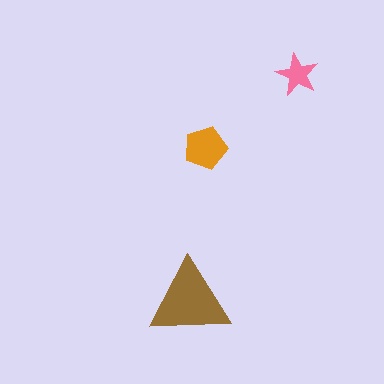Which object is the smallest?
The pink star.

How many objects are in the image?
There are 3 objects in the image.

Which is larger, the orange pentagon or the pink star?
The orange pentagon.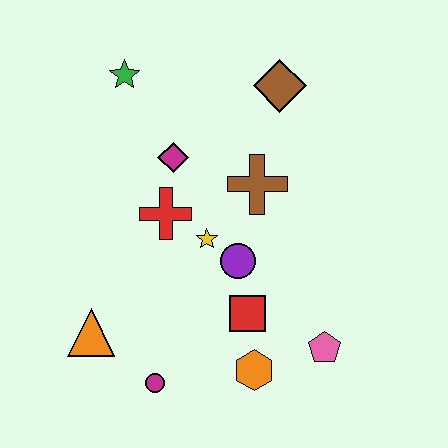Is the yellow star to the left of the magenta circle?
No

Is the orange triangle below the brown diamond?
Yes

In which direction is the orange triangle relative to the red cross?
The orange triangle is below the red cross.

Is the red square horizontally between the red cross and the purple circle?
No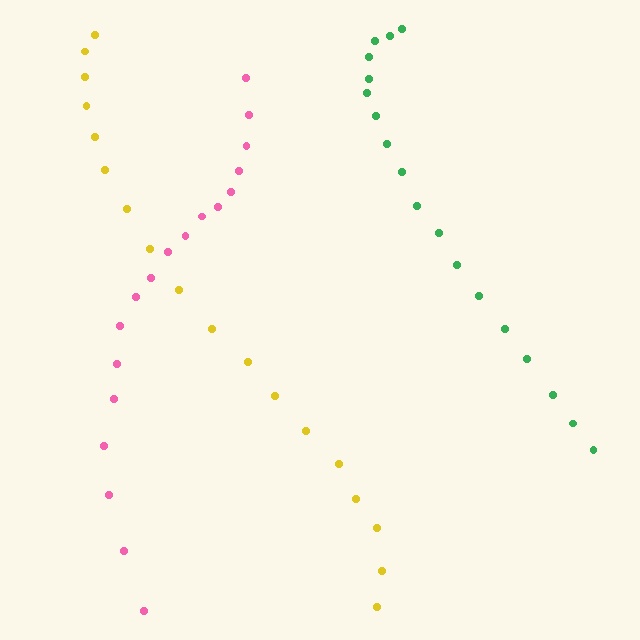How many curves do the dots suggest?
There are 3 distinct paths.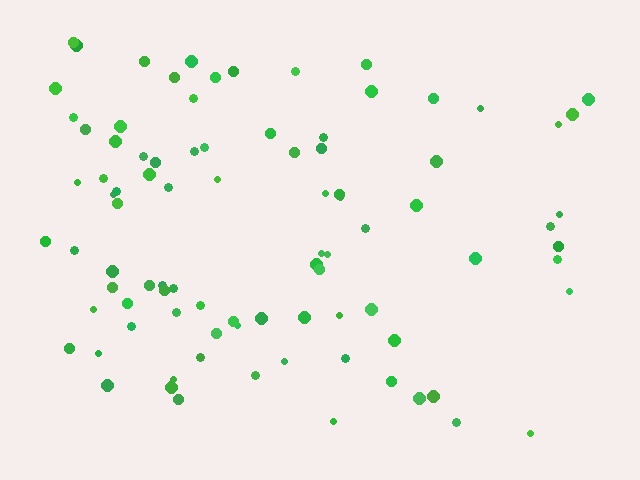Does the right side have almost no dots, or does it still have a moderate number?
Still a moderate number, just noticeably fewer than the left.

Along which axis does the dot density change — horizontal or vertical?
Horizontal.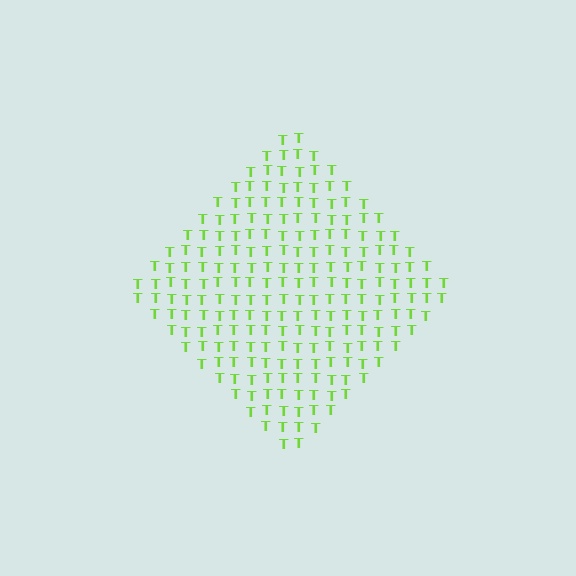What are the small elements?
The small elements are letter T's.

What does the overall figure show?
The overall figure shows a diamond.